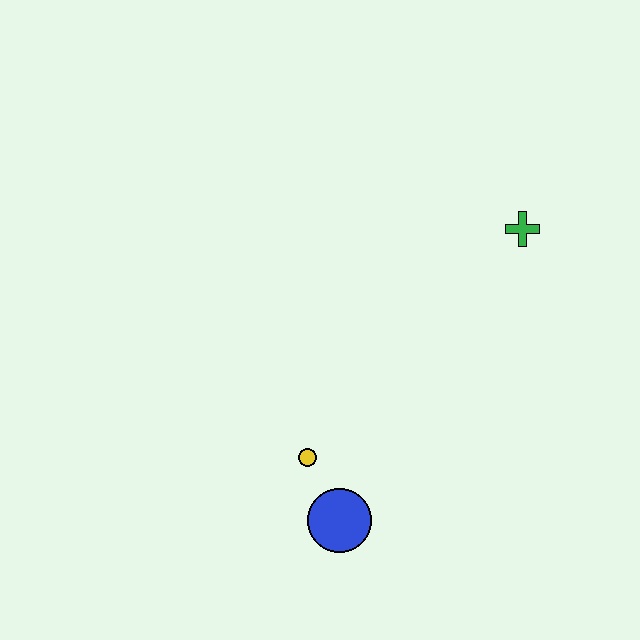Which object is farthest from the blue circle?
The green cross is farthest from the blue circle.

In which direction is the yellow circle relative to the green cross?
The yellow circle is below the green cross.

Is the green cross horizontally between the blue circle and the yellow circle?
No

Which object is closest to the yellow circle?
The blue circle is closest to the yellow circle.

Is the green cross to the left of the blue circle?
No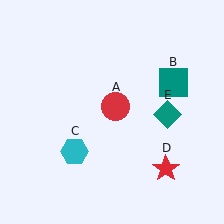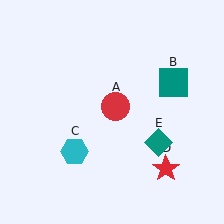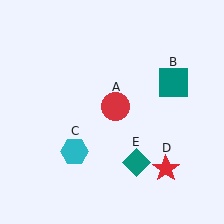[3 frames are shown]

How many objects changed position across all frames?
1 object changed position: teal diamond (object E).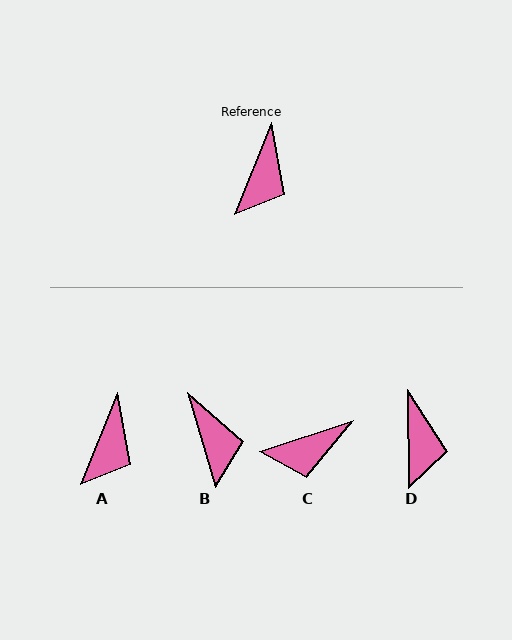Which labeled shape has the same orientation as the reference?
A.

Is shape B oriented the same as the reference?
No, it is off by about 38 degrees.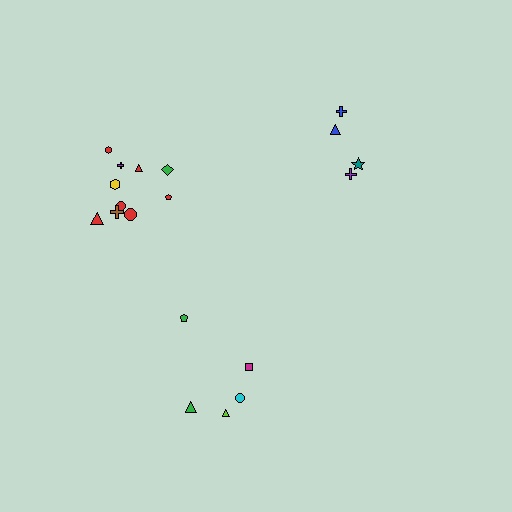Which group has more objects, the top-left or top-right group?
The top-left group.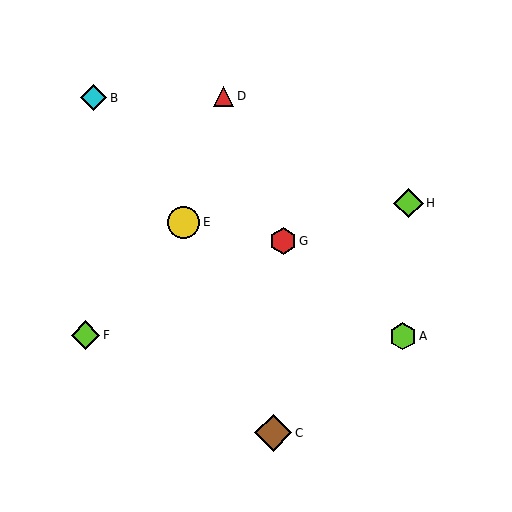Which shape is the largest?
The brown diamond (labeled C) is the largest.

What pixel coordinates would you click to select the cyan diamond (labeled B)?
Click at (94, 98) to select the cyan diamond B.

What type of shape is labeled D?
Shape D is a red triangle.